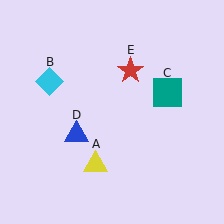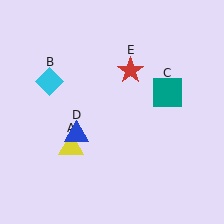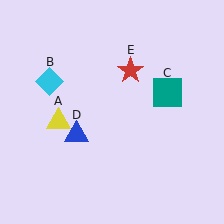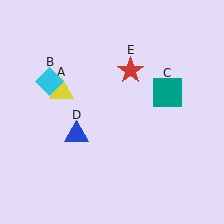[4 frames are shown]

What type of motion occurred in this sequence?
The yellow triangle (object A) rotated clockwise around the center of the scene.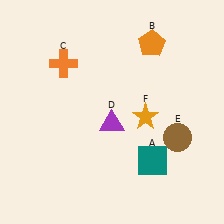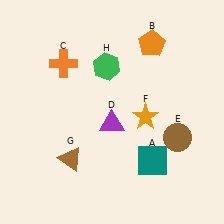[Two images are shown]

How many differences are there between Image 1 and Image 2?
There are 2 differences between the two images.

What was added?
A brown triangle (G), a green hexagon (H) were added in Image 2.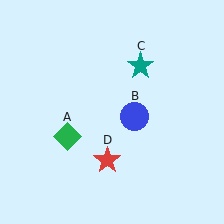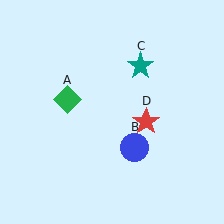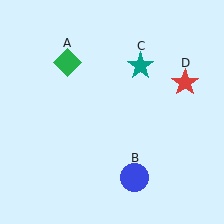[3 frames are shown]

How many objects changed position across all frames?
3 objects changed position: green diamond (object A), blue circle (object B), red star (object D).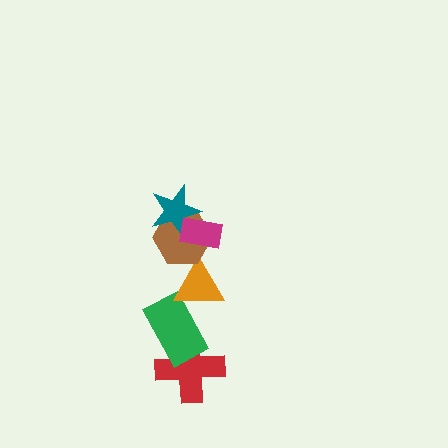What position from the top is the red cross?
The red cross is 6th from the top.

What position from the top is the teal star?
The teal star is 2nd from the top.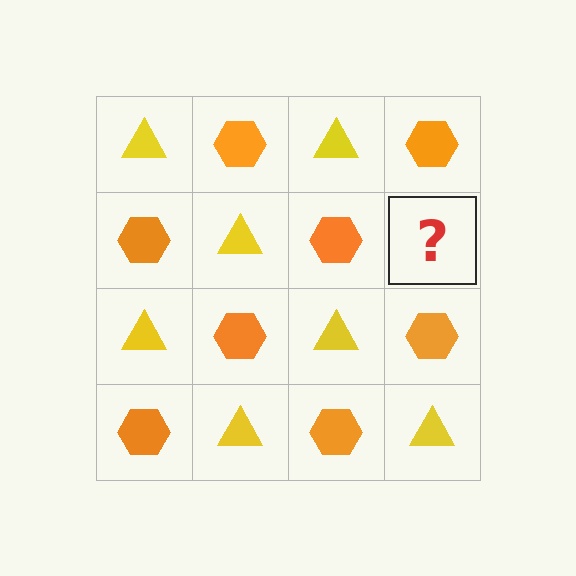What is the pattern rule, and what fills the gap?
The rule is that it alternates yellow triangle and orange hexagon in a checkerboard pattern. The gap should be filled with a yellow triangle.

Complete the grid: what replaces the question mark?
The question mark should be replaced with a yellow triangle.